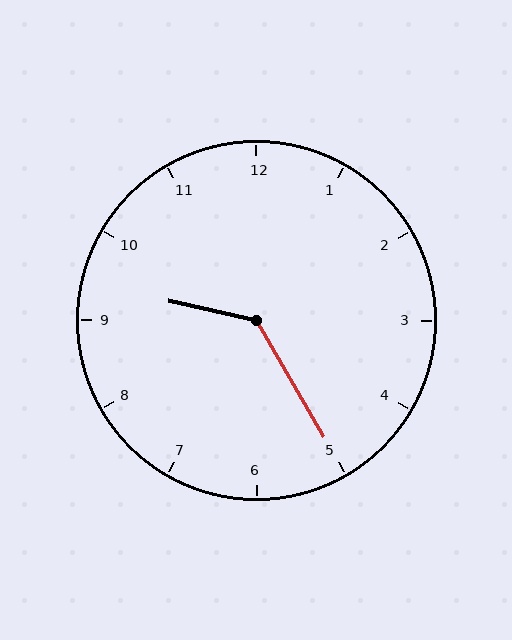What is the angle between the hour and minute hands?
Approximately 132 degrees.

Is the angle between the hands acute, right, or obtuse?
It is obtuse.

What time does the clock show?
9:25.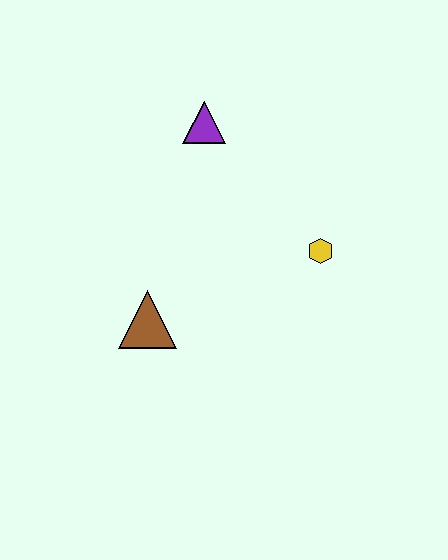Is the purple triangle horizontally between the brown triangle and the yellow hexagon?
Yes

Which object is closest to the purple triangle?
The yellow hexagon is closest to the purple triangle.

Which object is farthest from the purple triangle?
The brown triangle is farthest from the purple triangle.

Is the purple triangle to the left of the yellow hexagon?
Yes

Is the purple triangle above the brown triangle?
Yes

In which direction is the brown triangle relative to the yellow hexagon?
The brown triangle is to the left of the yellow hexagon.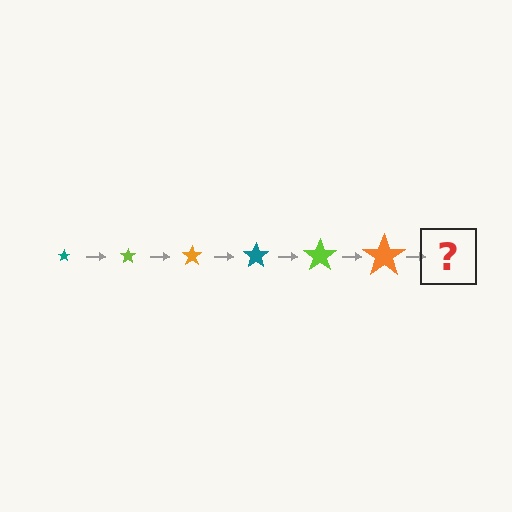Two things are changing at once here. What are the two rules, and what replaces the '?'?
The two rules are that the star grows larger each step and the color cycles through teal, lime, and orange. The '?' should be a teal star, larger than the previous one.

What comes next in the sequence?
The next element should be a teal star, larger than the previous one.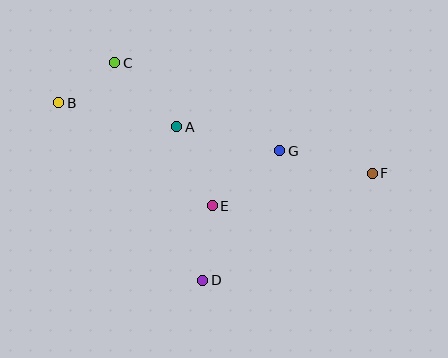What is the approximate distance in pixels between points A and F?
The distance between A and F is approximately 201 pixels.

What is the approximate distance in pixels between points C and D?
The distance between C and D is approximately 235 pixels.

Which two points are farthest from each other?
Points B and F are farthest from each other.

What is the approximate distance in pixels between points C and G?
The distance between C and G is approximately 187 pixels.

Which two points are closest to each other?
Points B and C are closest to each other.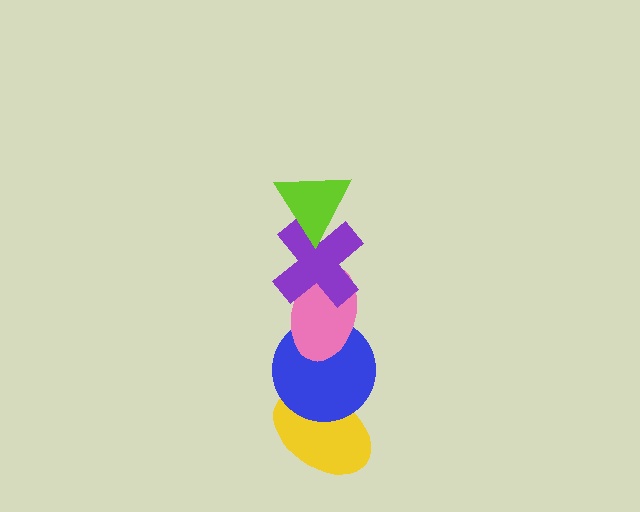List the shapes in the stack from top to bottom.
From top to bottom: the lime triangle, the purple cross, the pink ellipse, the blue circle, the yellow ellipse.